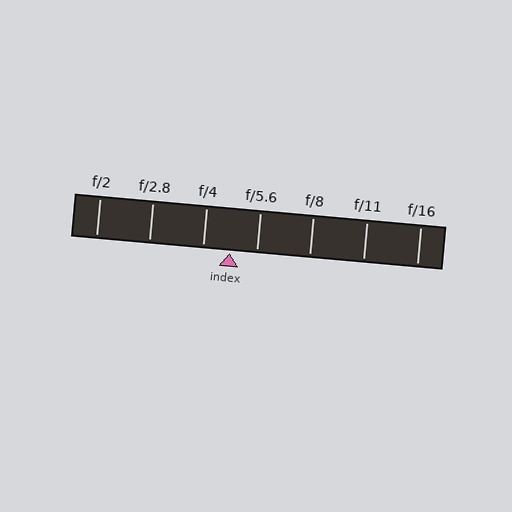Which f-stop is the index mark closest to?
The index mark is closest to f/5.6.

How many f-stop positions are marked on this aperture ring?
There are 7 f-stop positions marked.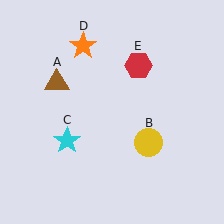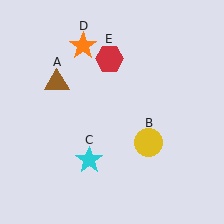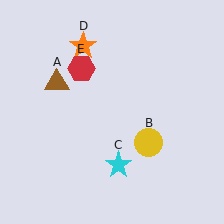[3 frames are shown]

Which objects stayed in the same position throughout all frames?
Brown triangle (object A) and yellow circle (object B) and orange star (object D) remained stationary.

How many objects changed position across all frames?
2 objects changed position: cyan star (object C), red hexagon (object E).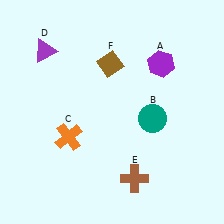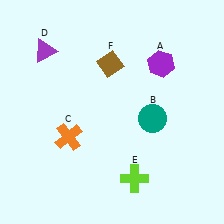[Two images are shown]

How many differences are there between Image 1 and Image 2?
There is 1 difference between the two images.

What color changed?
The cross (E) changed from brown in Image 1 to lime in Image 2.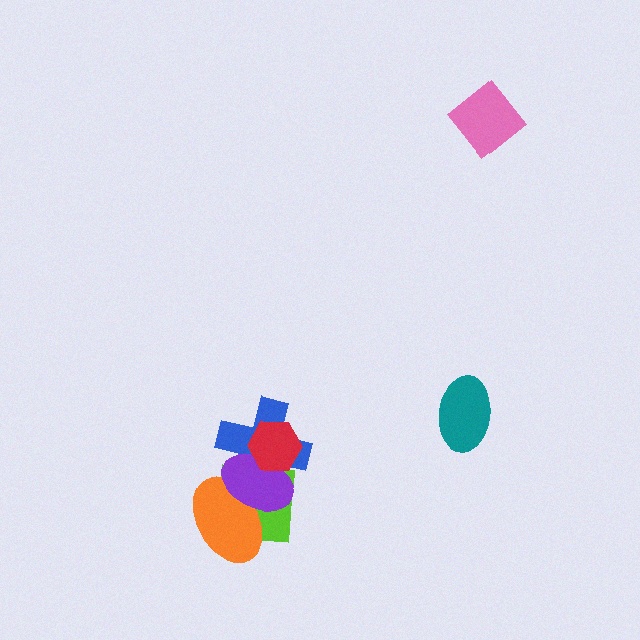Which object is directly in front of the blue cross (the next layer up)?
The orange ellipse is directly in front of the blue cross.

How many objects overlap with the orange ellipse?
3 objects overlap with the orange ellipse.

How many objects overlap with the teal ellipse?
0 objects overlap with the teal ellipse.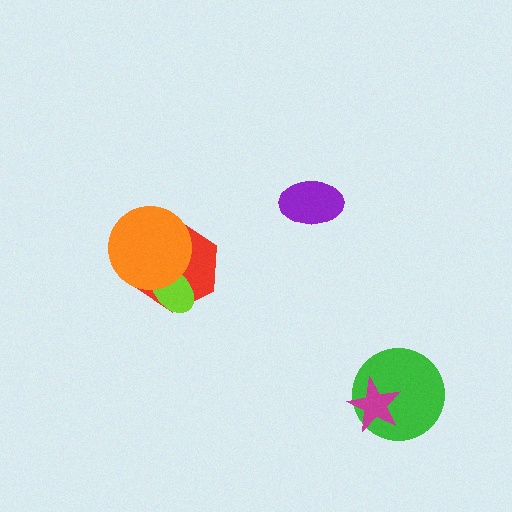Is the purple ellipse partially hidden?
No, no other shape covers it.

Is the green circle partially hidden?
Yes, it is partially covered by another shape.